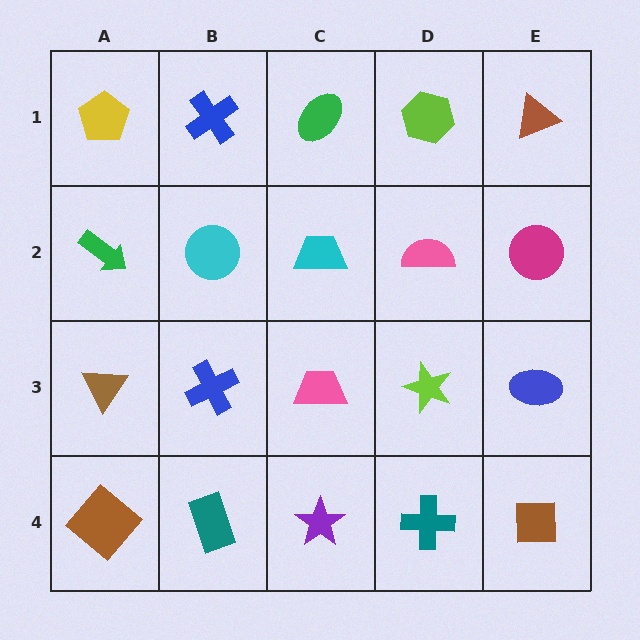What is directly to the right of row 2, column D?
A magenta circle.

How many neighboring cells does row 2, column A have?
3.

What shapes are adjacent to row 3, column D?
A pink semicircle (row 2, column D), a teal cross (row 4, column D), a pink trapezoid (row 3, column C), a blue ellipse (row 3, column E).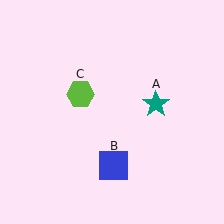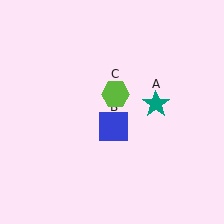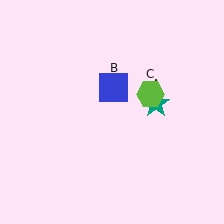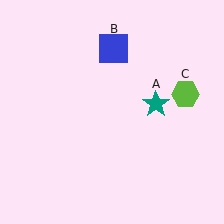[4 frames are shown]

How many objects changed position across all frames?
2 objects changed position: blue square (object B), lime hexagon (object C).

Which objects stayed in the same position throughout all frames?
Teal star (object A) remained stationary.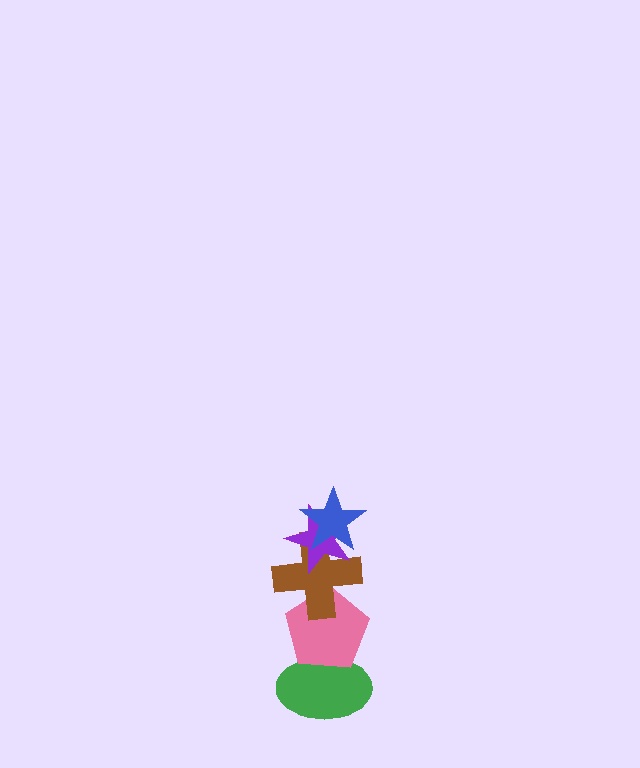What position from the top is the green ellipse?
The green ellipse is 5th from the top.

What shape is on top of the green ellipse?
The pink pentagon is on top of the green ellipse.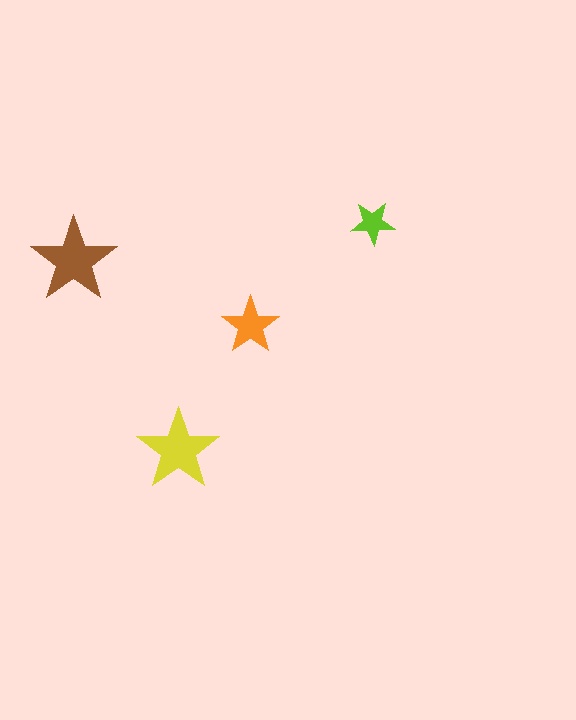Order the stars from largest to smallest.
the brown one, the yellow one, the orange one, the lime one.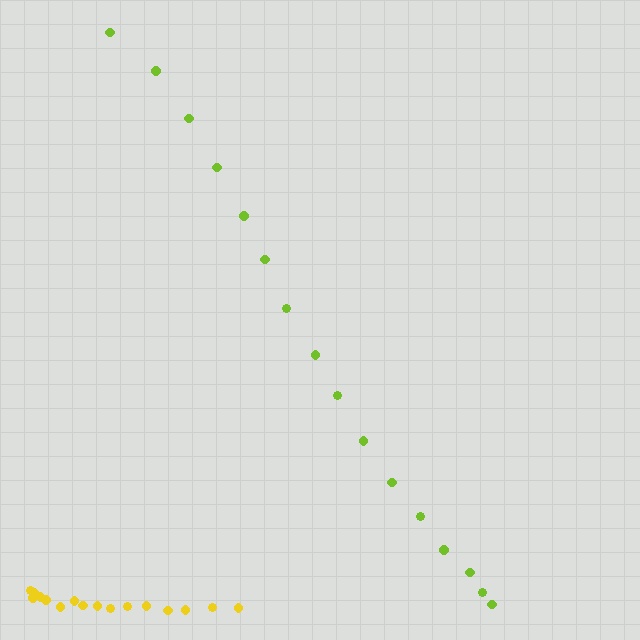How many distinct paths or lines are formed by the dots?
There are 2 distinct paths.